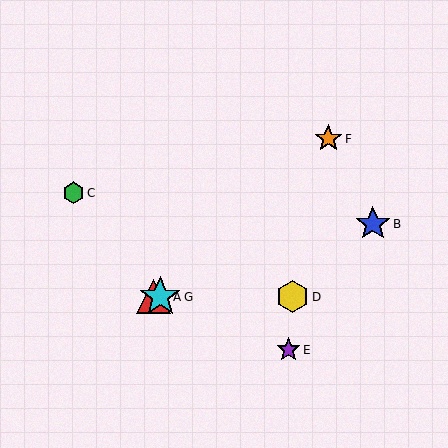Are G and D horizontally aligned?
Yes, both are at y≈297.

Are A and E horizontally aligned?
No, A is at y≈297 and E is at y≈350.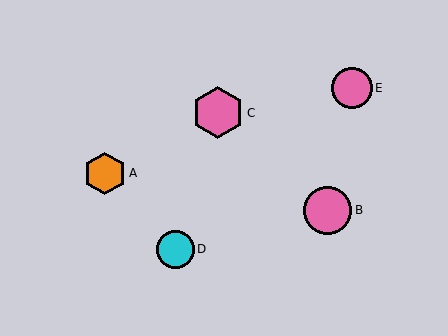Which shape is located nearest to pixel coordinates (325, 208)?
The pink circle (labeled B) at (328, 210) is nearest to that location.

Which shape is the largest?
The pink hexagon (labeled C) is the largest.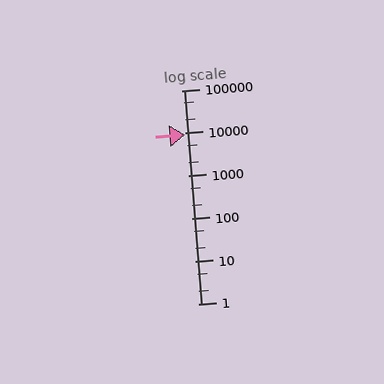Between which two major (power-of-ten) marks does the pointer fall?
The pointer is between 1000 and 10000.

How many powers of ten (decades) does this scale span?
The scale spans 5 decades, from 1 to 100000.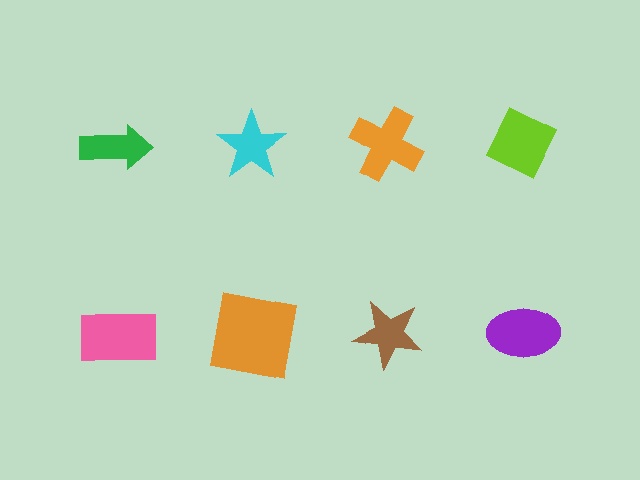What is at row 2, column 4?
A purple ellipse.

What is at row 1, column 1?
A green arrow.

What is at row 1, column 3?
An orange cross.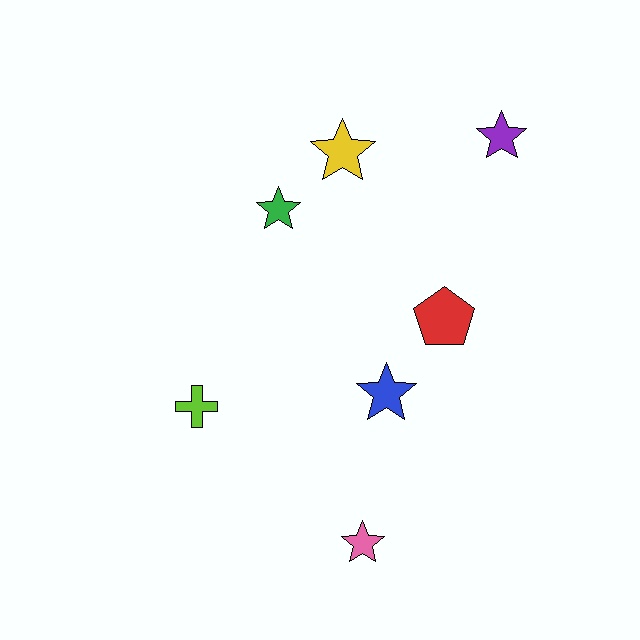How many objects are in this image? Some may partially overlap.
There are 7 objects.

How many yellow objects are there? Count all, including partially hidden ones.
There is 1 yellow object.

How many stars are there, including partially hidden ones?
There are 5 stars.